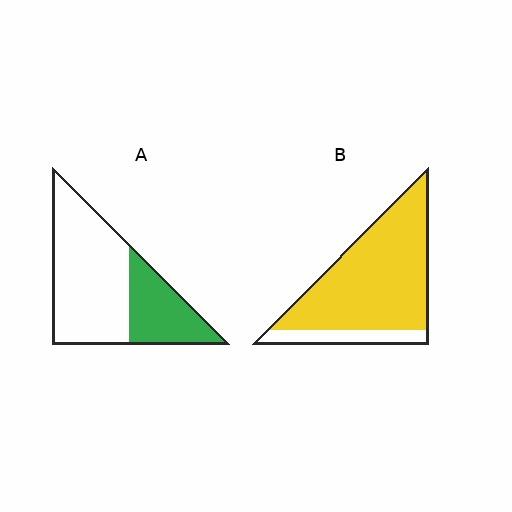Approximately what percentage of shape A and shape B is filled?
A is approximately 30% and B is approximately 85%.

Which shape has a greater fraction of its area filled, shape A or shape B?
Shape B.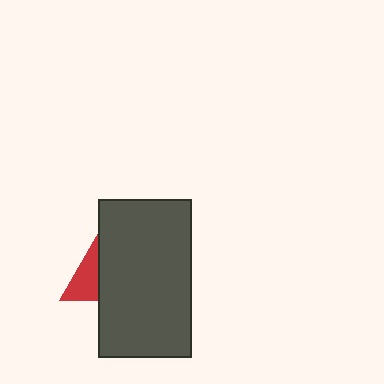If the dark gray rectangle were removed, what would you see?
You would see the complete red triangle.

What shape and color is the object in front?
The object in front is a dark gray rectangle.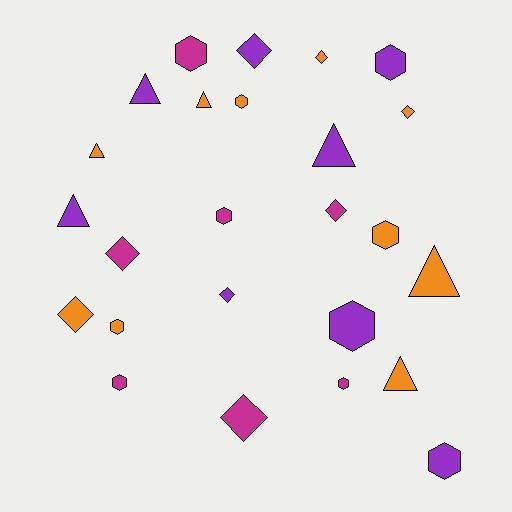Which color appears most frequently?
Orange, with 10 objects.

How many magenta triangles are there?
There are no magenta triangles.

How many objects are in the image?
There are 25 objects.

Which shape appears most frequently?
Hexagon, with 10 objects.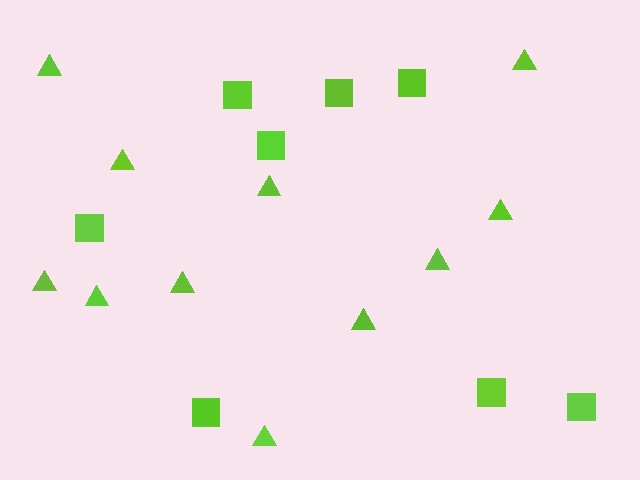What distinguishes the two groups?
There are 2 groups: one group of squares (8) and one group of triangles (11).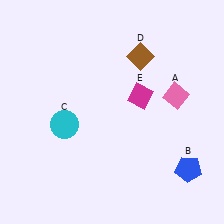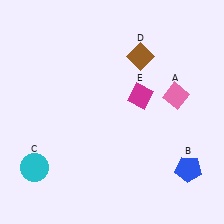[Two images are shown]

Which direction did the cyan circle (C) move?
The cyan circle (C) moved down.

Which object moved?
The cyan circle (C) moved down.